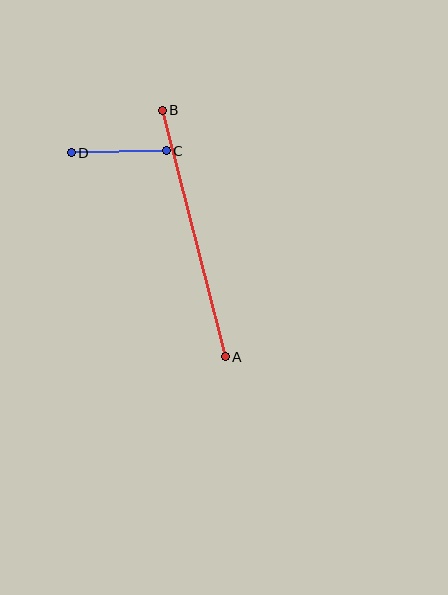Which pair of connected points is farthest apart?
Points A and B are farthest apart.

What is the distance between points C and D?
The distance is approximately 95 pixels.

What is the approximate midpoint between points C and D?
The midpoint is at approximately (119, 152) pixels.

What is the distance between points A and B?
The distance is approximately 255 pixels.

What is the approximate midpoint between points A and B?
The midpoint is at approximately (194, 234) pixels.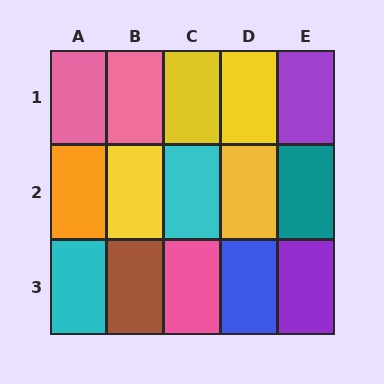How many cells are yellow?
4 cells are yellow.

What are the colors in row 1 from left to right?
Pink, pink, yellow, yellow, purple.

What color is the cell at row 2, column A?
Orange.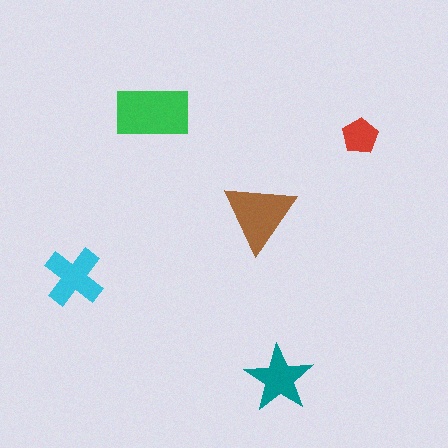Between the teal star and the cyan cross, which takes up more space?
The cyan cross.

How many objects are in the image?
There are 5 objects in the image.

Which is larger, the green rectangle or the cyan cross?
The green rectangle.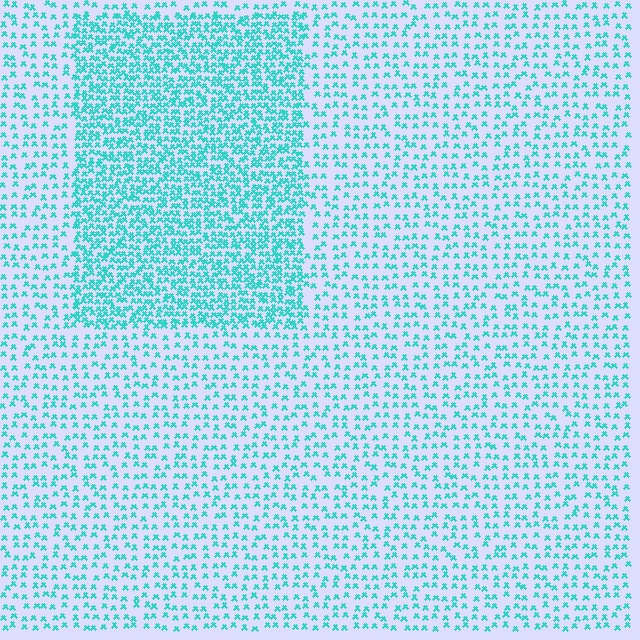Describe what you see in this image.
The image contains small cyan elements arranged at two different densities. A rectangle-shaped region is visible where the elements are more densely packed than the surrounding area.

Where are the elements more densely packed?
The elements are more densely packed inside the rectangle boundary.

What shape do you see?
I see a rectangle.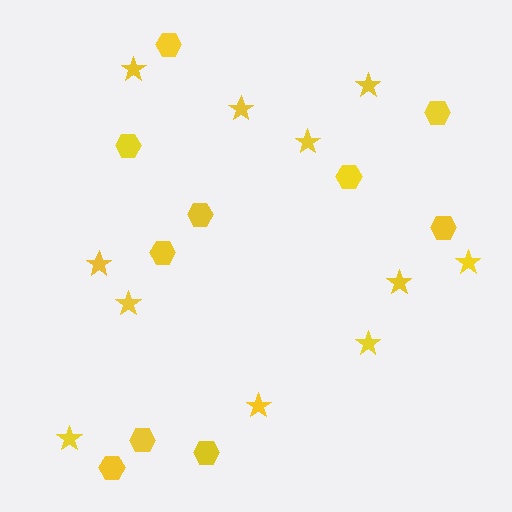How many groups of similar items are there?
There are 2 groups: one group of hexagons (10) and one group of stars (11).